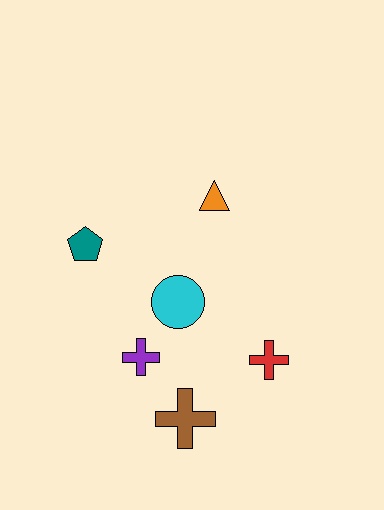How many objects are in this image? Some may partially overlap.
There are 6 objects.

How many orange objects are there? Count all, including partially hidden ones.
There is 1 orange object.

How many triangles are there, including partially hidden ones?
There is 1 triangle.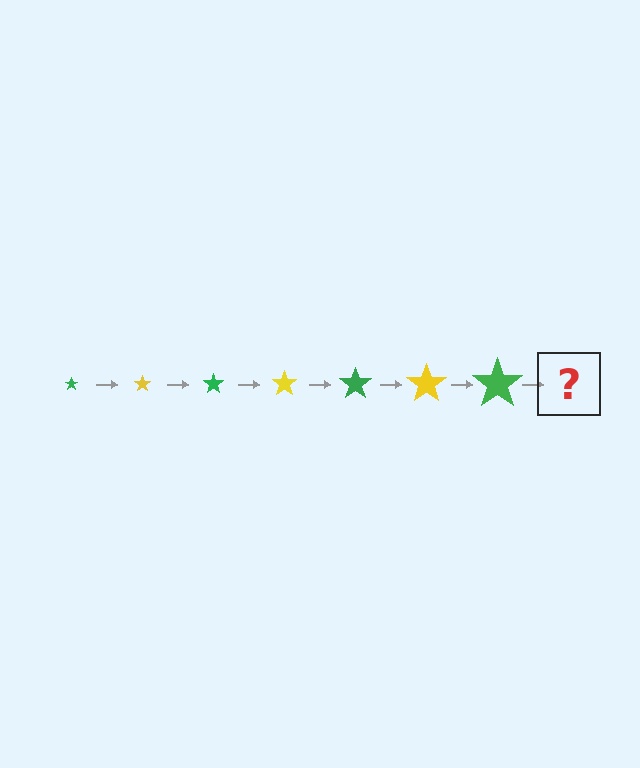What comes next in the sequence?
The next element should be a yellow star, larger than the previous one.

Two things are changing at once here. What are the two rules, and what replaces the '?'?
The two rules are that the star grows larger each step and the color cycles through green and yellow. The '?' should be a yellow star, larger than the previous one.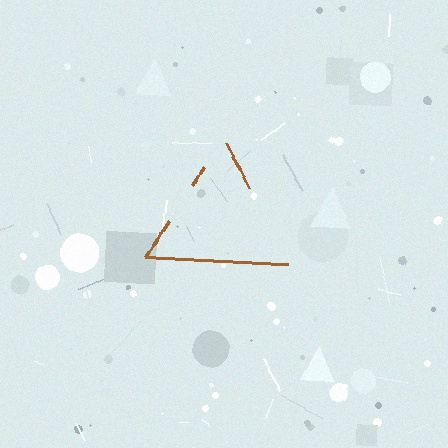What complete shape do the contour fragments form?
The contour fragments form a triangle.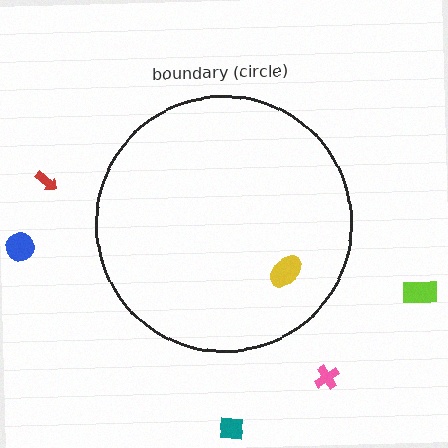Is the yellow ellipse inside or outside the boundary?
Inside.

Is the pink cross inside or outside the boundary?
Outside.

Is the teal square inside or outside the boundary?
Outside.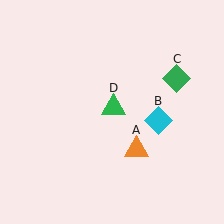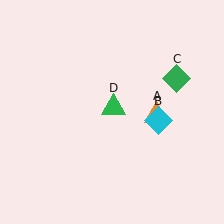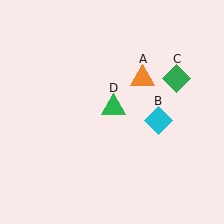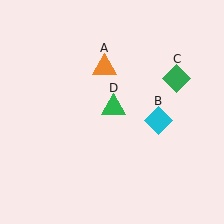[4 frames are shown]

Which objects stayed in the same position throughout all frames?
Cyan diamond (object B) and green diamond (object C) and green triangle (object D) remained stationary.